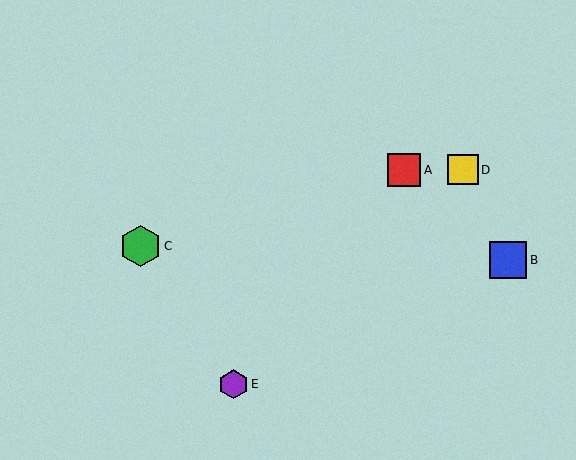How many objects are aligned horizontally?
2 objects (A, D) are aligned horizontally.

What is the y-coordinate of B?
Object B is at y≈260.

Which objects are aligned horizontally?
Objects A, D are aligned horizontally.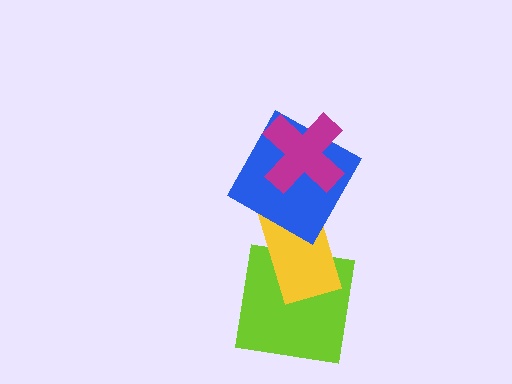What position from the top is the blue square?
The blue square is 2nd from the top.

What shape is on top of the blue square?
The magenta cross is on top of the blue square.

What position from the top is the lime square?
The lime square is 4th from the top.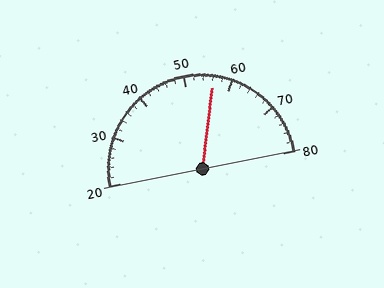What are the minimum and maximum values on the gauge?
The gauge ranges from 20 to 80.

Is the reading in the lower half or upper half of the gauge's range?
The reading is in the upper half of the range (20 to 80).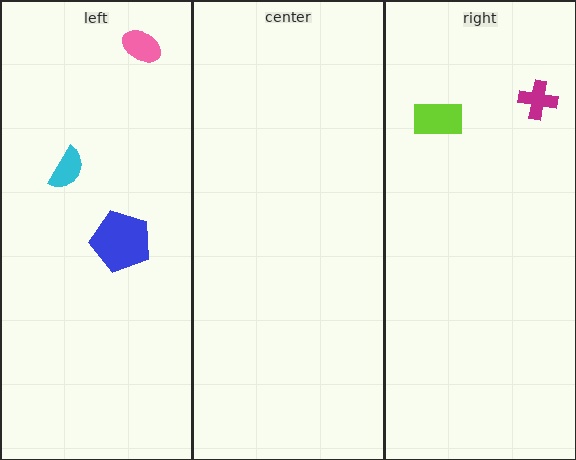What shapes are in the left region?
The pink ellipse, the cyan semicircle, the blue pentagon.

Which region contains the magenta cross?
The right region.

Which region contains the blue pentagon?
The left region.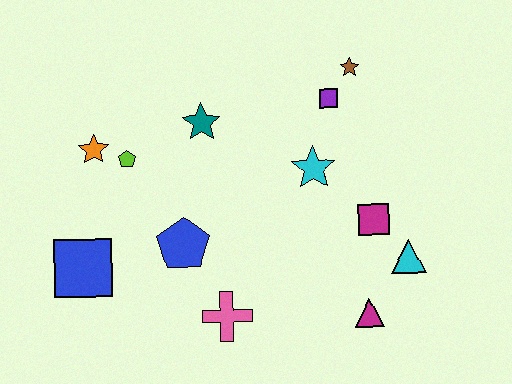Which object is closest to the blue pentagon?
The pink cross is closest to the blue pentagon.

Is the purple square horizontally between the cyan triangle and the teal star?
Yes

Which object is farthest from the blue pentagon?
The brown star is farthest from the blue pentagon.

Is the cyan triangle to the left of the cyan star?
No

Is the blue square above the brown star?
No